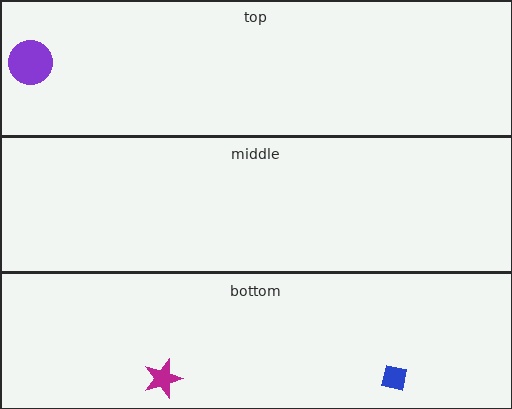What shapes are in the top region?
The purple circle.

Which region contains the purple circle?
The top region.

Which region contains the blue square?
The bottom region.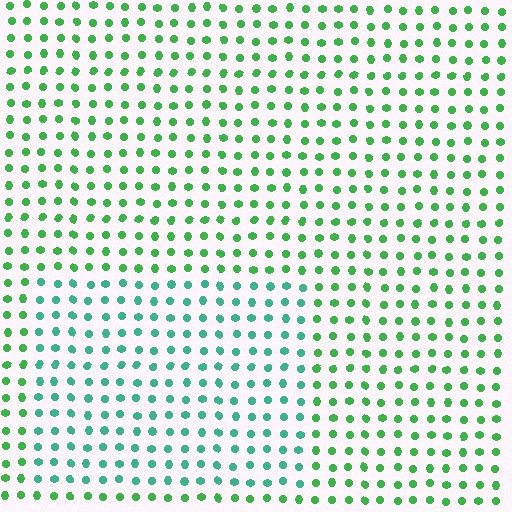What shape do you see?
I see a rectangle.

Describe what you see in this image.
The image is filled with small green elements in a uniform arrangement. A rectangle-shaped region is visible where the elements are tinted to a slightly different hue, forming a subtle color boundary.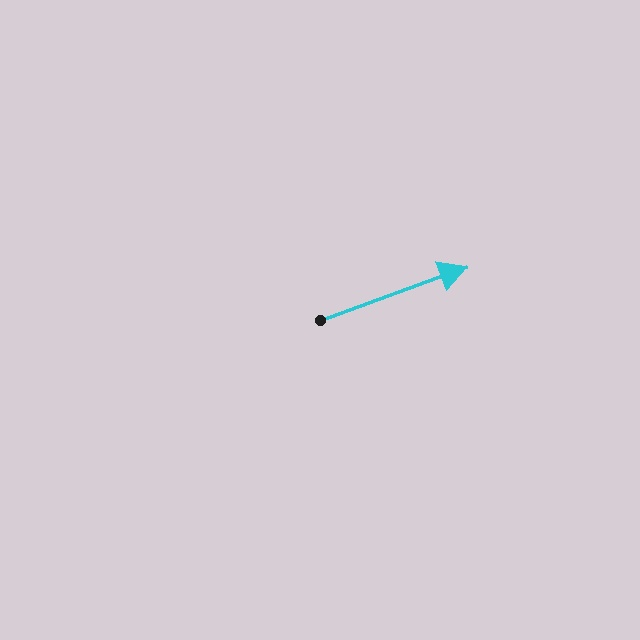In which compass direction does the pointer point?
East.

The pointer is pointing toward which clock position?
Roughly 2 o'clock.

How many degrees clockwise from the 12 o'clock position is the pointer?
Approximately 70 degrees.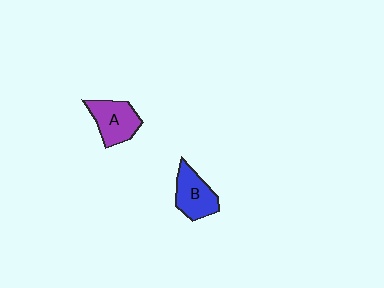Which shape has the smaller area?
Shape B (blue).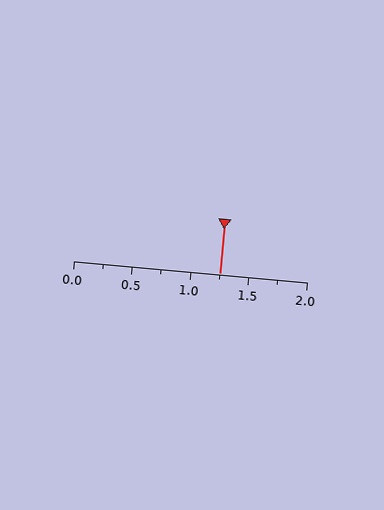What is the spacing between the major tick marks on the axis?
The major ticks are spaced 0.5 apart.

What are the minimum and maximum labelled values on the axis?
The axis runs from 0.0 to 2.0.